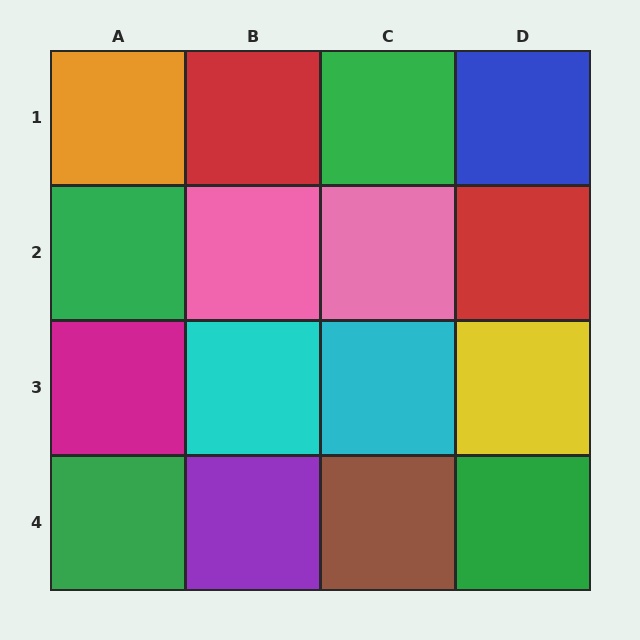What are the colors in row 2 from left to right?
Green, pink, pink, red.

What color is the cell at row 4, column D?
Green.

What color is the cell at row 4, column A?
Green.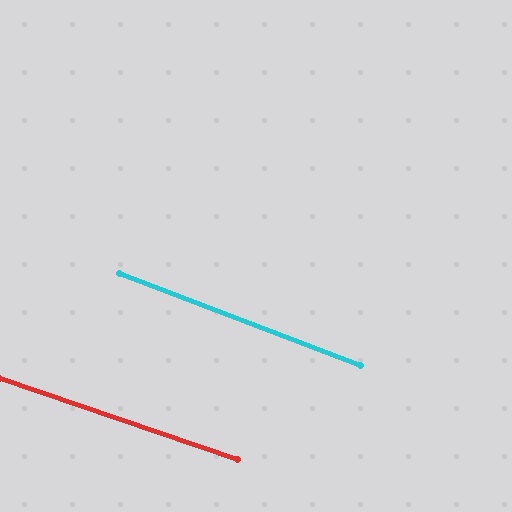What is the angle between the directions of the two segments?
Approximately 2 degrees.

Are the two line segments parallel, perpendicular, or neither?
Parallel — their directions differ by only 1.9°.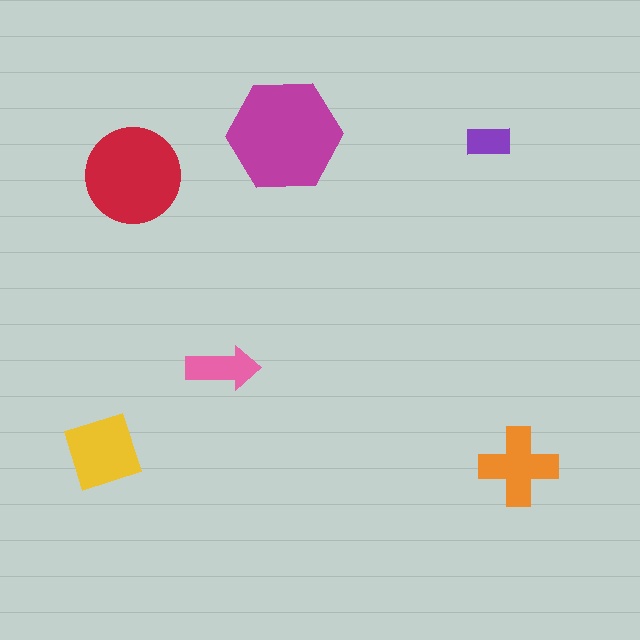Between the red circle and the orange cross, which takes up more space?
The red circle.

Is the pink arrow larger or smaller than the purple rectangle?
Larger.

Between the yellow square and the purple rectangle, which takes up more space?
The yellow square.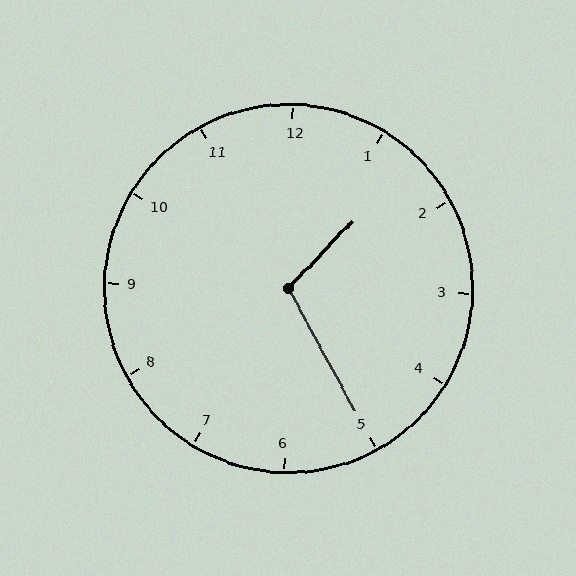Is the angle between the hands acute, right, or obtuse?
It is obtuse.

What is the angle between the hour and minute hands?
Approximately 108 degrees.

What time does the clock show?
1:25.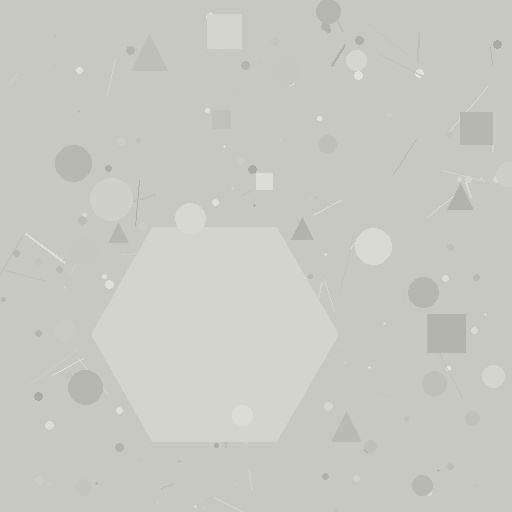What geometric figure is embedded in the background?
A hexagon is embedded in the background.